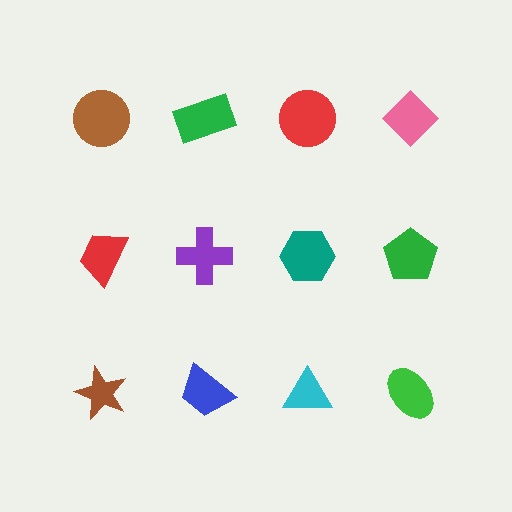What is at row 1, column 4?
A pink diamond.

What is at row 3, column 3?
A cyan triangle.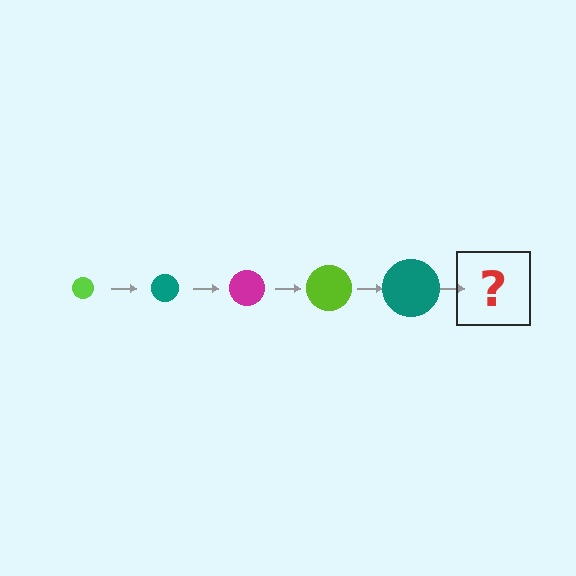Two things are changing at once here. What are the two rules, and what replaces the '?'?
The two rules are that the circle grows larger each step and the color cycles through lime, teal, and magenta. The '?' should be a magenta circle, larger than the previous one.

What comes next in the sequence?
The next element should be a magenta circle, larger than the previous one.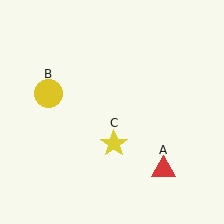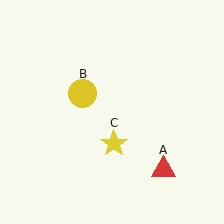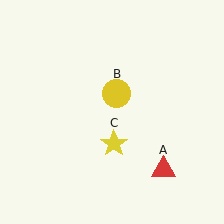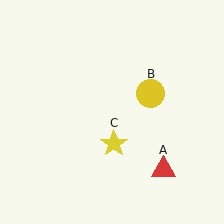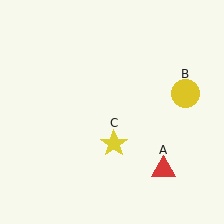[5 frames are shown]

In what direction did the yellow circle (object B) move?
The yellow circle (object B) moved right.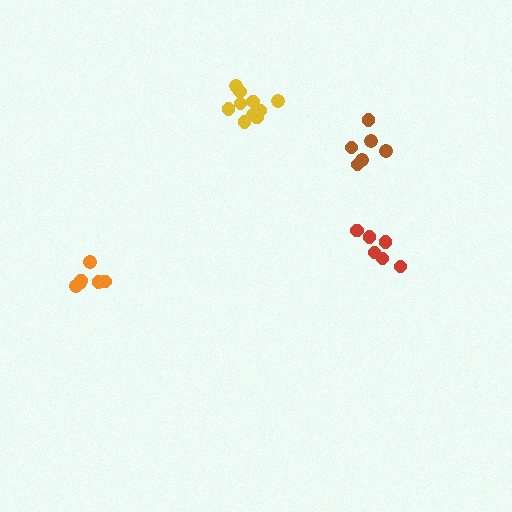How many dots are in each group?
Group 1: 6 dots, Group 2: 6 dots, Group 3: 10 dots, Group 4: 6 dots (28 total).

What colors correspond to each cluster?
The clusters are colored: brown, red, yellow, orange.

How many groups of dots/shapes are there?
There are 4 groups.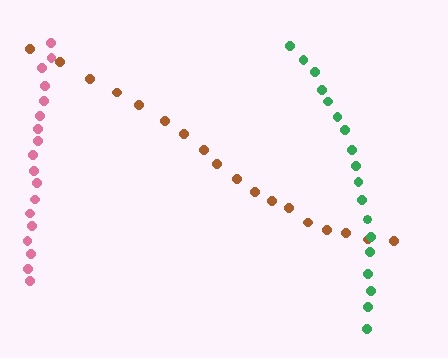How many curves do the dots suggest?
There are 3 distinct paths.